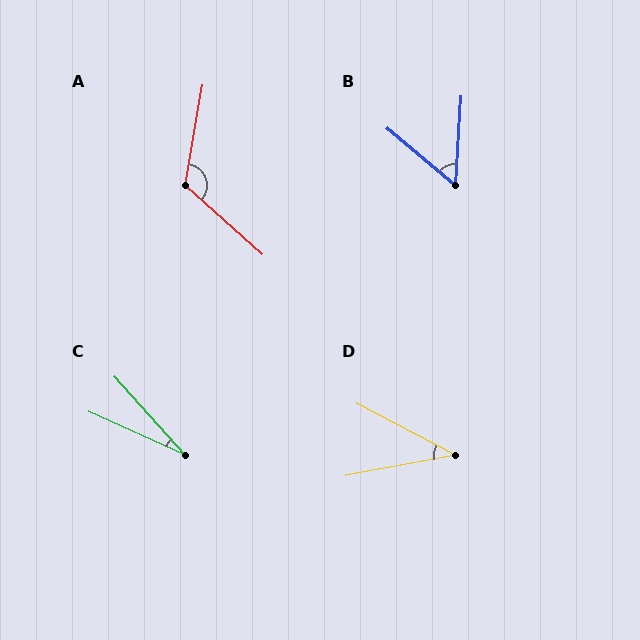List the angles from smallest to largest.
C (24°), D (38°), B (54°), A (122°).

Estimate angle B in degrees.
Approximately 54 degrees.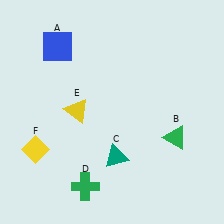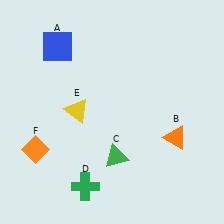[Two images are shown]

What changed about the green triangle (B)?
In Image 1, B is green. In Image 2, it changed to orange.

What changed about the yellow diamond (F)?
In Image 1, F is yellow. In Image 2, it changed to orange.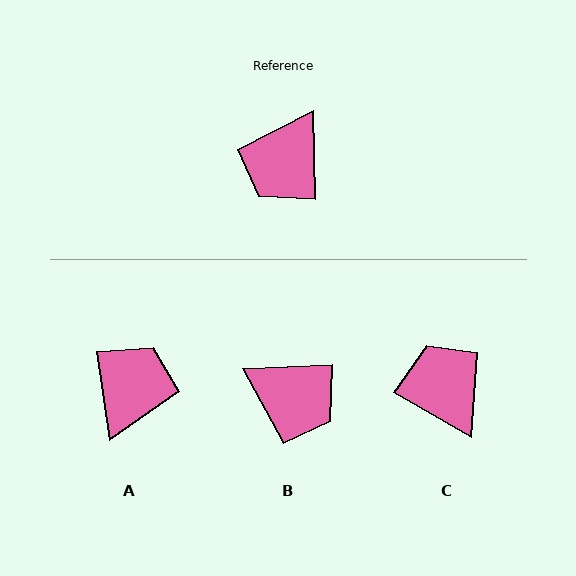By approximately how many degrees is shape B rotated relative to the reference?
Approximately 91 degrees counter-clockwise.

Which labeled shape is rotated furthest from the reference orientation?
A, about 173 degrees away.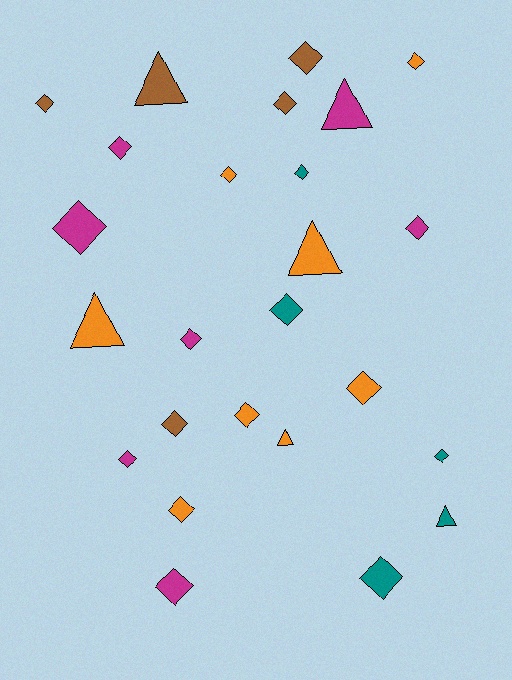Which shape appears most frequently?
Diamond, with 19 objects.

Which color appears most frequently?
Orange, with 8 objects.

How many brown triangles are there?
There is 1 brown triangle.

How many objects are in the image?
There are 25 objects.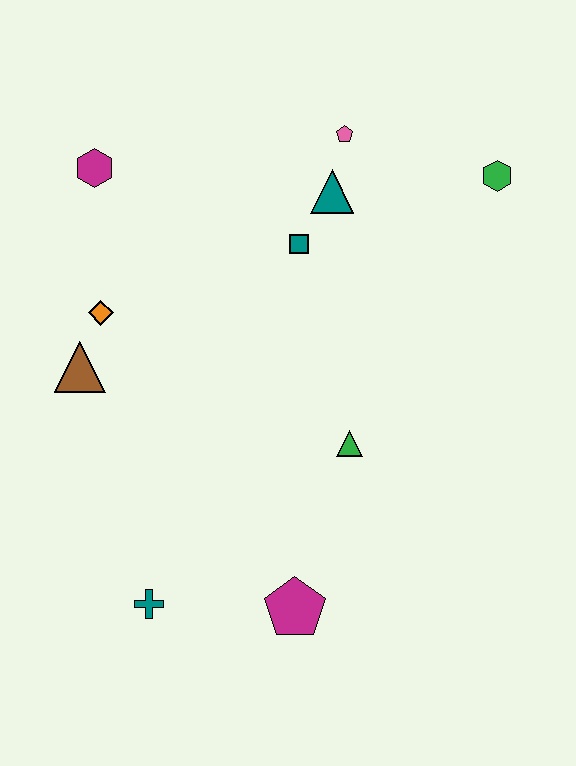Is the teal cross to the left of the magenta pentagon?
Yes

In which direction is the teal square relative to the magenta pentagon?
The teal square is above the magenta pentagon.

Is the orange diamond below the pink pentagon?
Yes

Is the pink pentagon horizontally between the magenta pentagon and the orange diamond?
No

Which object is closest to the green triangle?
The magenta pentagon is closest to the green triangle.